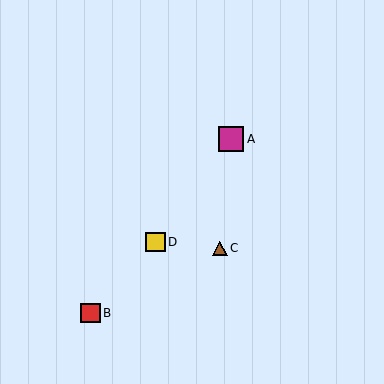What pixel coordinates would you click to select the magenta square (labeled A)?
Click at (231, 139) to select the magenta square A.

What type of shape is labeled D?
Shape D is a yellow square.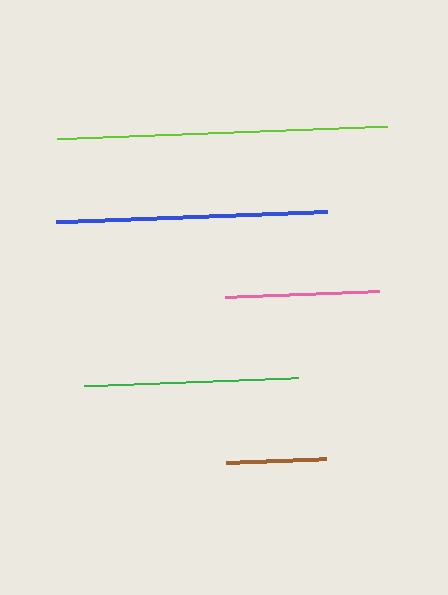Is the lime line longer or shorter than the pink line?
The lime line is longer than the pink line.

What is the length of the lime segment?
The lime segment is approximately 330 pixels long.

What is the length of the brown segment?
The brown segment is approximately 100 pixels long.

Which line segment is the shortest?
The brown line is the shortest at approximately 100 pixels.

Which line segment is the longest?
The lime line is the longest at approximately 330 pixels.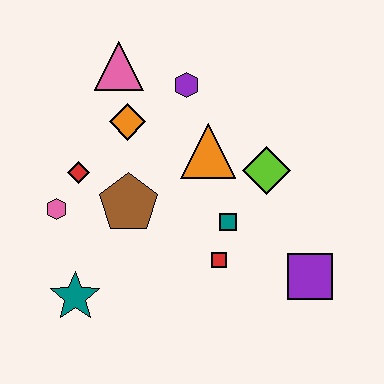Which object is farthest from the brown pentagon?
The purple square is farthest from the brown pentagon.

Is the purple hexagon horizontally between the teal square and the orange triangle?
No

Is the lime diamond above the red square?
Yes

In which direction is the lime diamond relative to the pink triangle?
The lime diamond is to the right of the pink triangle.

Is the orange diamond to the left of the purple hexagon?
Yes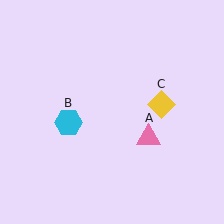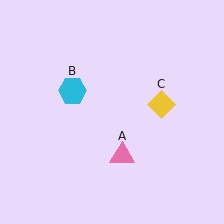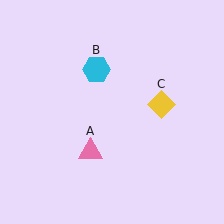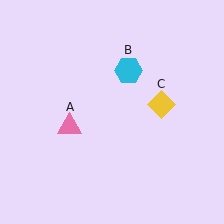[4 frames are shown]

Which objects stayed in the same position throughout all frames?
Yellow diamond (object C) remained stationary.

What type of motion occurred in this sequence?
The pink triangle (object A), cyan hexagon (object B) rotated clockwise around the center of the scene.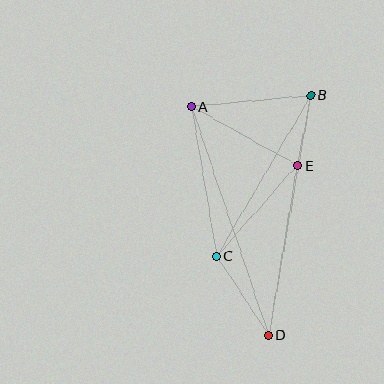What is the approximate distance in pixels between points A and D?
The distance between A and D is approximately 241 pixels.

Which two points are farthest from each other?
Points B and D are farthest from each other.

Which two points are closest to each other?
Points B and E are closest to each other.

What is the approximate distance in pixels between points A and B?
The distance between A and B is approximately 120 pixels.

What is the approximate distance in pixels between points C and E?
The distance between C and E is approximately 122 pixels.